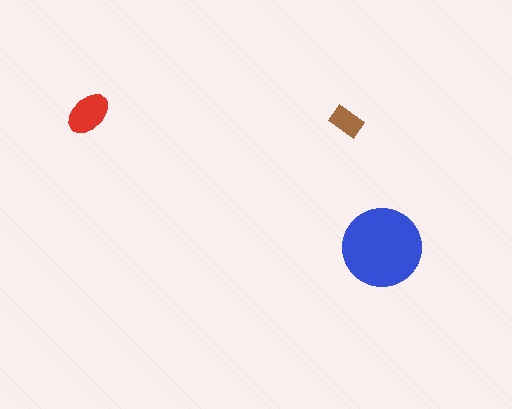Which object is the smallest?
The brown rectangle.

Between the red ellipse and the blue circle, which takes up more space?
The blue circle.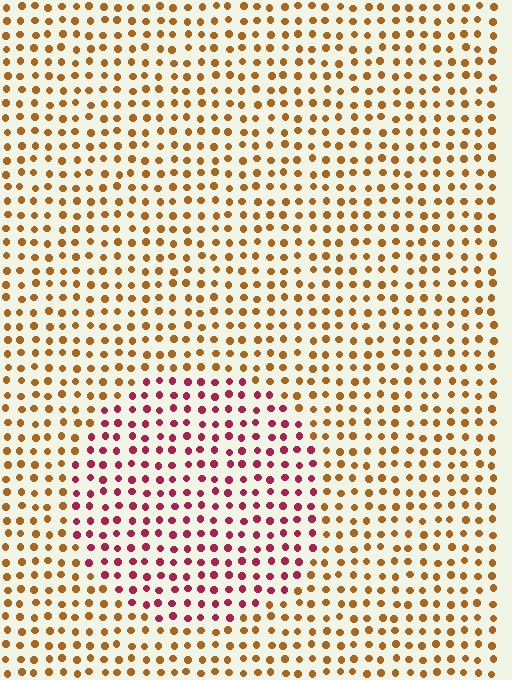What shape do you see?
I see a circle.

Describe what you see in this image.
The image is filled with small brown elements in a uniform arrangement. A circle-shaped region is visible where the elements are tinted to a slightly different hue, forming a subtle color boundary.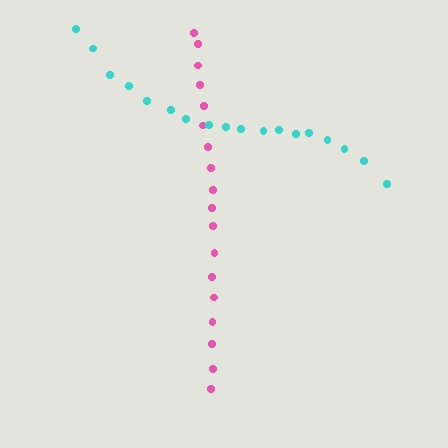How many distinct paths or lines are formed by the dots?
There are 2 distinct paths.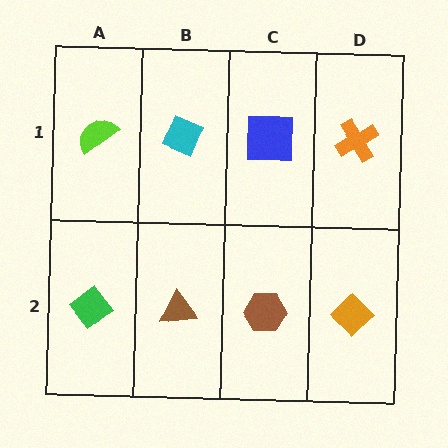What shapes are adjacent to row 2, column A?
A lime semicircle (row 1, column A), a brown triangle (row 2, column B).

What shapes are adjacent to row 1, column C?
A brown hexagon (row 2, column C), a cyan diamond (row 1, column B), an orange cross (row 1, column D).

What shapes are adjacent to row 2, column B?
A cyan diamond (row 1, column B), a green diamond (row 2, column A), a brown hexagon (row 2, column C).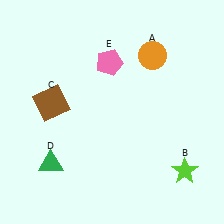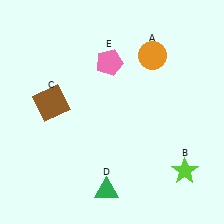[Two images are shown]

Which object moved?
The green triangle (D) moved right.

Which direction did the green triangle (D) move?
The green triangle (D) moved right.